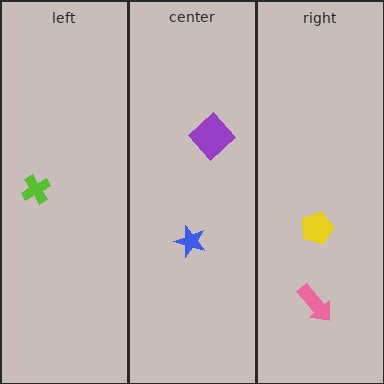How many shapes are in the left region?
1.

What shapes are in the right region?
The pink arrow, the yellow pentagon.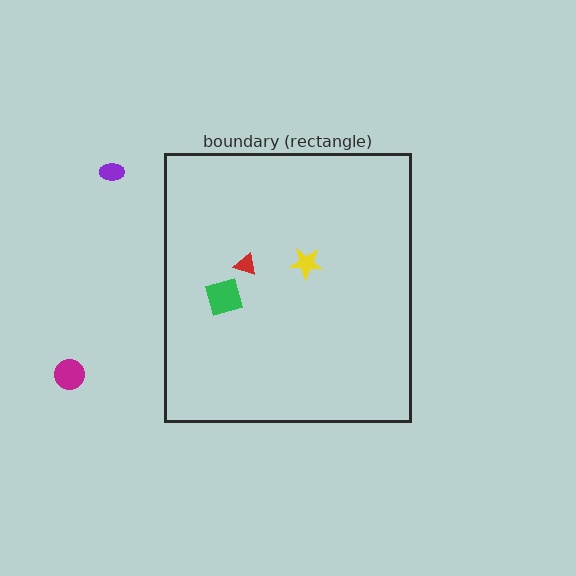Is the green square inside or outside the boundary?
Inside.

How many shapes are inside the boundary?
3 inside, 2 outside.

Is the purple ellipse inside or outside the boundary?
Outside.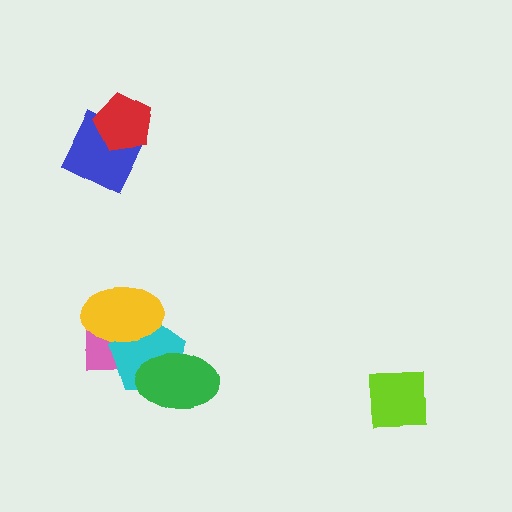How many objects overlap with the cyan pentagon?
3 objects overlap with the cyan pentagon.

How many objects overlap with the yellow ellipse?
2 objects overlap with the yellow ellipse.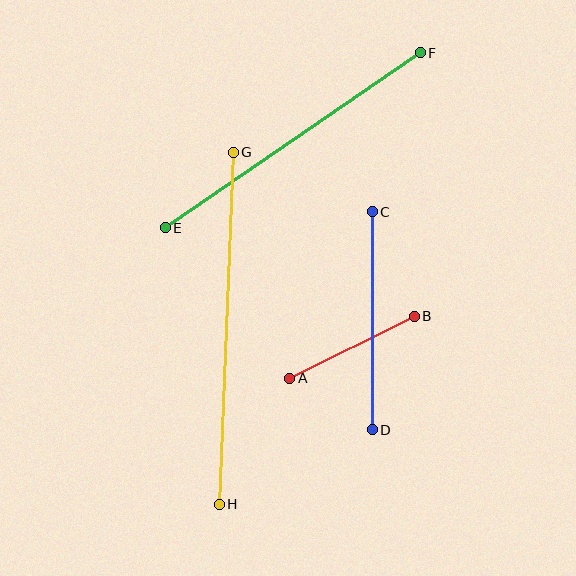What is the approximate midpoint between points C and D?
The midpoint is at approximately (372, 321) pixels.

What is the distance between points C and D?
The distance is approximately 218 pixels.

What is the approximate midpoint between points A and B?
The midpoint is at approximately (352, 347) pixels.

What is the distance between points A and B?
The distance is approximately 139 pixels.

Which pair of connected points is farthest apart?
Points G and H are farthest apart.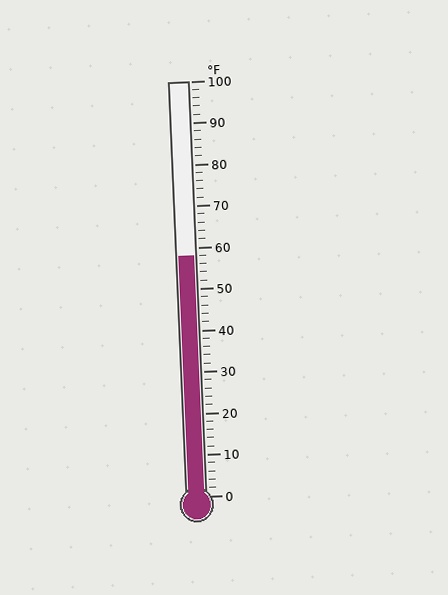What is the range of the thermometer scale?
The thermometer scale ranges from 0°F to 100°F.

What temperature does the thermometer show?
The thermometer shows approximately 58°F.